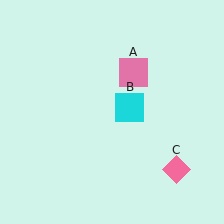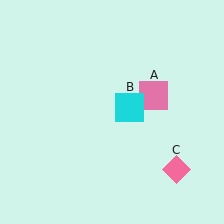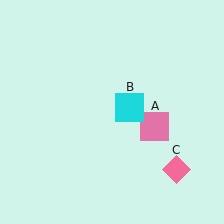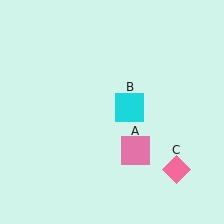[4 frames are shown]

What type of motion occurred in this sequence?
The pink square (object A) rotated clockwise around the center of the scene.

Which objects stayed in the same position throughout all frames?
Cyan square (object B) and pink diamond (object C) remained stationary.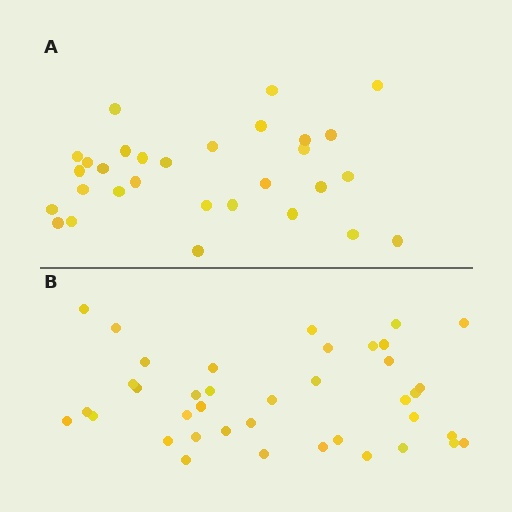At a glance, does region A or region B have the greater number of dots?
Region B (the bottom region) has more dots.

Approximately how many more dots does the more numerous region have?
Region B has roughly 8 or so more dots than region A.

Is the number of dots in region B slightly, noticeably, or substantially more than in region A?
Region B has noticeably more, but not dramatically so. The ratio is roughly 1.3 to 1.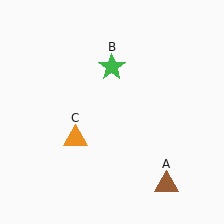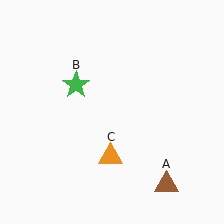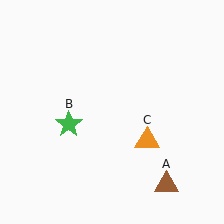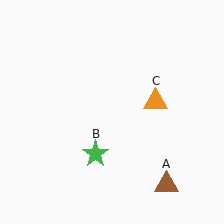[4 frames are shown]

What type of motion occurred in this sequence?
The green star (object B), orange triangle (object C) rotated counterclockwise around the center of the scene.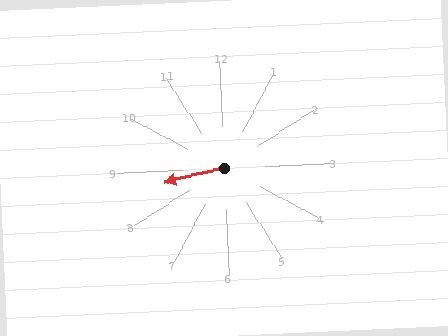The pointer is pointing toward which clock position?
Roughly 9 o'clock.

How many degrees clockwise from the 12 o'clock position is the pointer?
Approximately 259 degrees.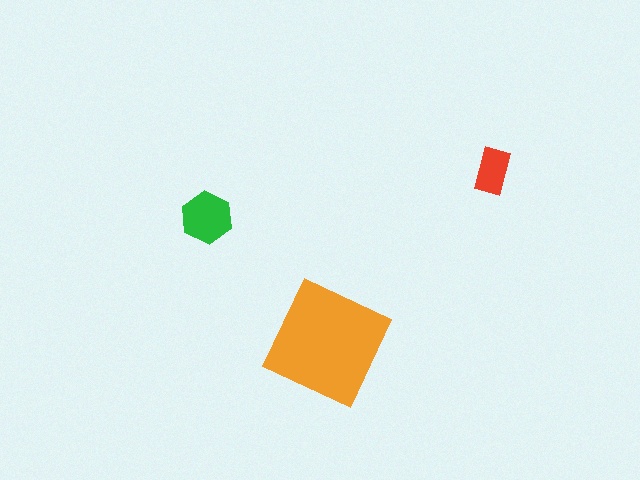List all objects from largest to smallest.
The orange square, the green hexagon, the red rectangle.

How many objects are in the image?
There are 3 objects in the image.